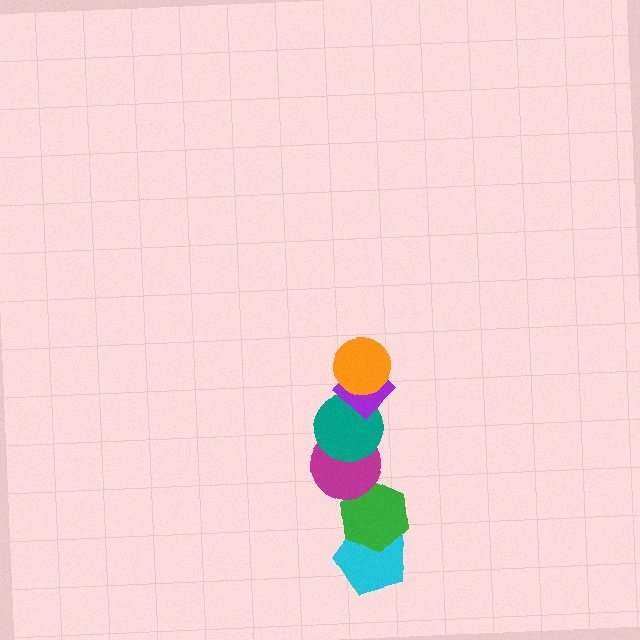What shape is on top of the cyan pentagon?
The green hexagon is on top of the cyan pentagon.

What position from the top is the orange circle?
The orange circle is 1st from the top.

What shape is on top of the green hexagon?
The magenta circle is on top of the green hexagon.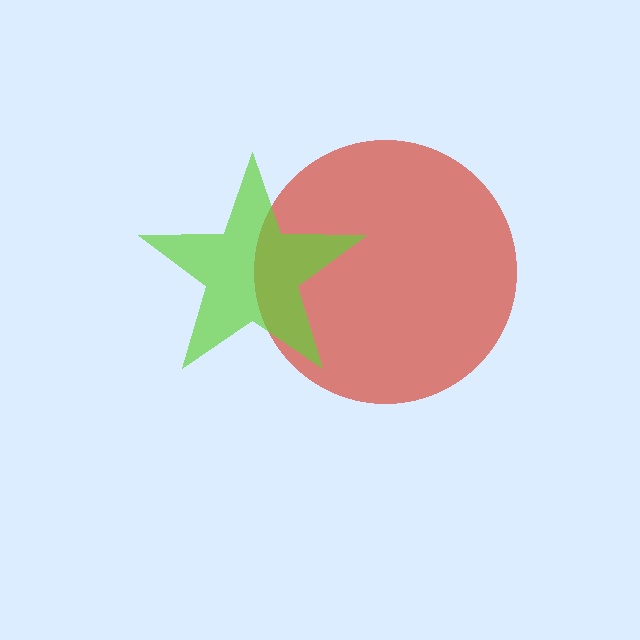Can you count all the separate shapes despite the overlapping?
Yes, there are 2 separate shapes.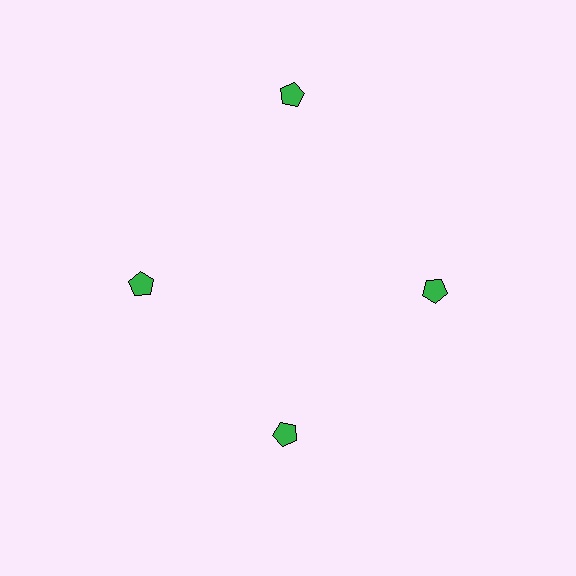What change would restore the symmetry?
The symmetry would be restored by moving it inward, back onto the ring so that all 4 pentagons sit at equal angles and equal distance from the center.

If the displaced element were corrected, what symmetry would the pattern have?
It would have 4-fold rotational symmetry — the pattern would map onto itself every 90 degrees.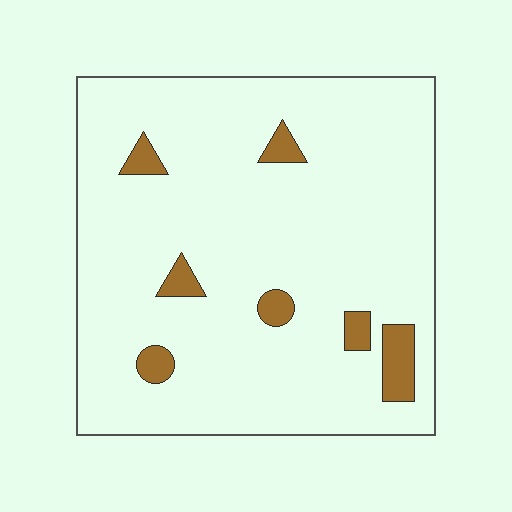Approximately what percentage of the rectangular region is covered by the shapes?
Approximately 5%.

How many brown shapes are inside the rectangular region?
7.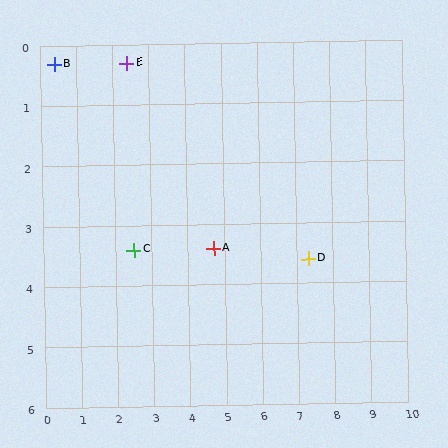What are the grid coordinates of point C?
Point C is at approximately (2.5, 3.4).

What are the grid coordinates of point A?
Point A is at approximately (4.7, 3.4).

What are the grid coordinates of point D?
Point D is at approximately (7.3, 3.6).